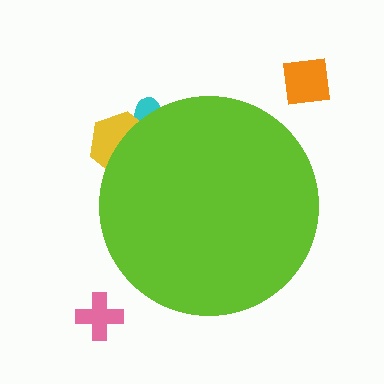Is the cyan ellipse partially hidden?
Yes, the cyan ellipse is partially hidden behind the lime circle.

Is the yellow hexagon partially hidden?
Yes, the yellow hexagon is partially hidden behind the lime circle.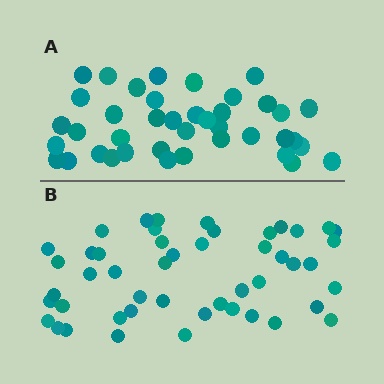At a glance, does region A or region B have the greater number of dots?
Region B (the bottom region) has more dots.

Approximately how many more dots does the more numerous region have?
Region B has roughly 8 or so more dots than region A.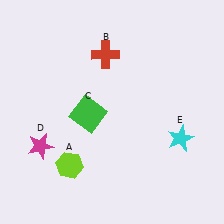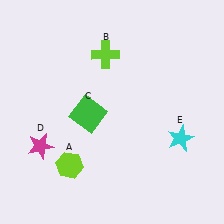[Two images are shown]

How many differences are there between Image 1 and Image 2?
There is 1 difference between the two images.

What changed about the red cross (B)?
In Image 1, B is red. In Image 2, it changed to lime.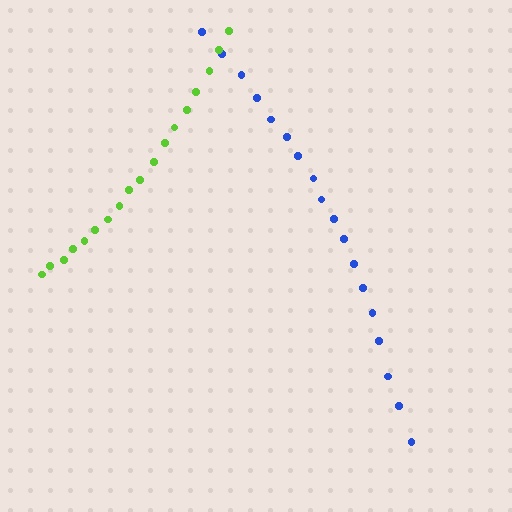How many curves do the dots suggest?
There are 2 distinct paths.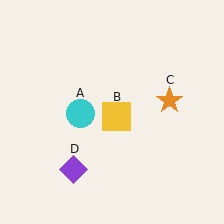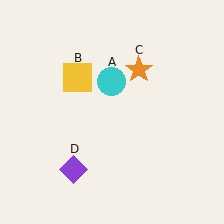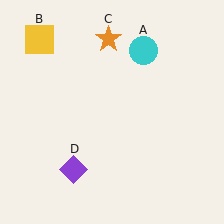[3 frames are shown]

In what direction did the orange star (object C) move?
The orange star (object C) moved up and to the left.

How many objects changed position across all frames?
3 objects changed position: cyan circle (object A), yellow square (object B), orange star (object C).